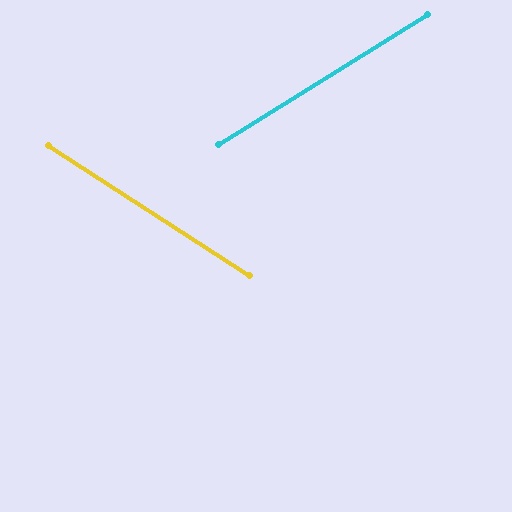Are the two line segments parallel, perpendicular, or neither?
Neither parallel nor perpendicular — they differ by about 65°.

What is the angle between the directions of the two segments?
Approximately 65 degrees.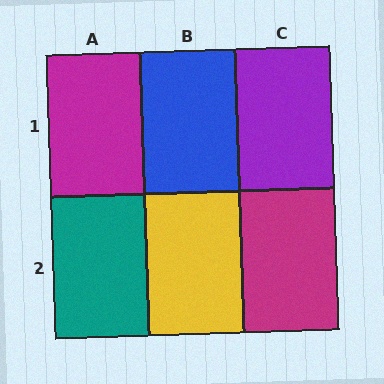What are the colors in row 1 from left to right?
Magenta, blue, purple.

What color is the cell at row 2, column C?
Magenta.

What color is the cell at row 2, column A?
Teal.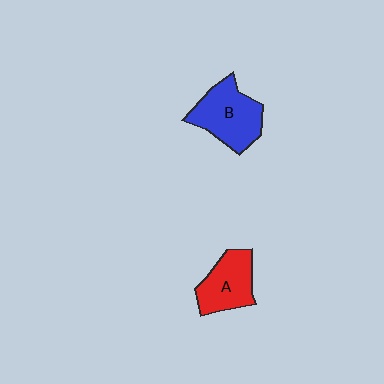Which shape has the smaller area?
Shape A (red).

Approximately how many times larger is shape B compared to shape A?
Approximately 1.3 times.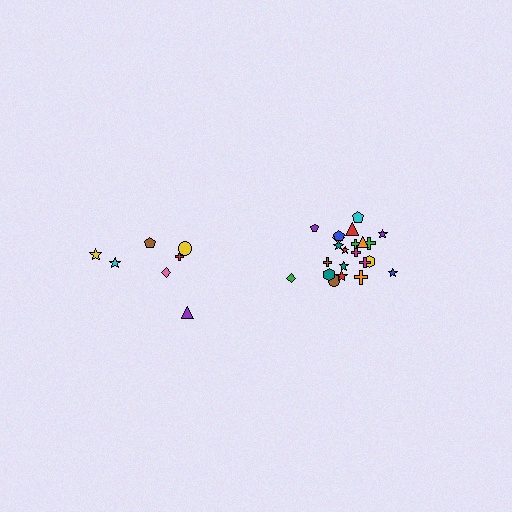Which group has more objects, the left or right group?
The right group.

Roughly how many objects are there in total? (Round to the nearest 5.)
Roughly 30 objects in total.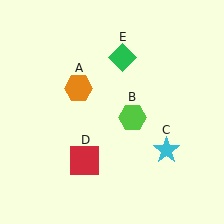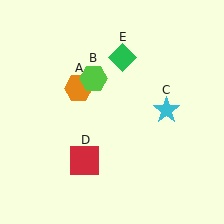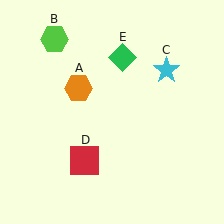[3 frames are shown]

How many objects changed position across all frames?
2 objects changed position: lime hexagon (object B), cyan star (object C).